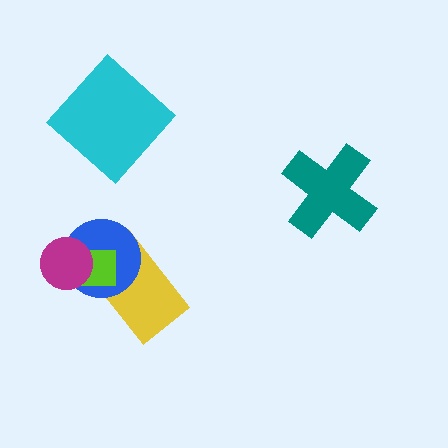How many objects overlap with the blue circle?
3 objects overlap with the blue circle.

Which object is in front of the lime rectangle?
The magenta circle is in front of the lime rectangle.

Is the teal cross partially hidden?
No, no other shape covers it.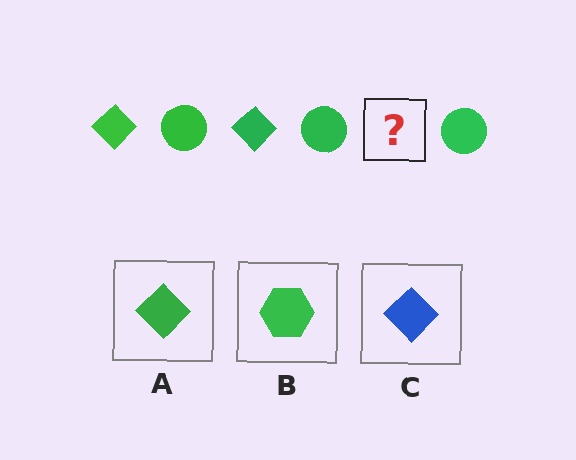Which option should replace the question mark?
Option A.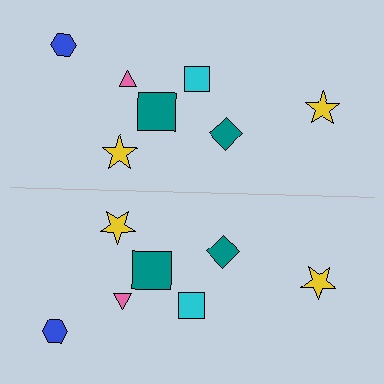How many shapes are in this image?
There are 14 shapes in this image.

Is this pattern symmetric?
Yes, this pattern has bilateral (reflection) symmetry.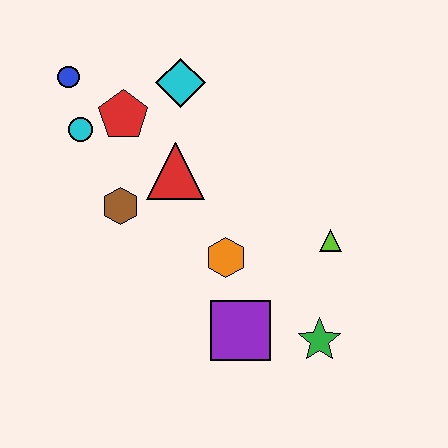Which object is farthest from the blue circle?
The green star is farthest from the blue circle.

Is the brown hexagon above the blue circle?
No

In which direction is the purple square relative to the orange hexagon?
The purple square is below the orange hexagon.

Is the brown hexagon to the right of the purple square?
No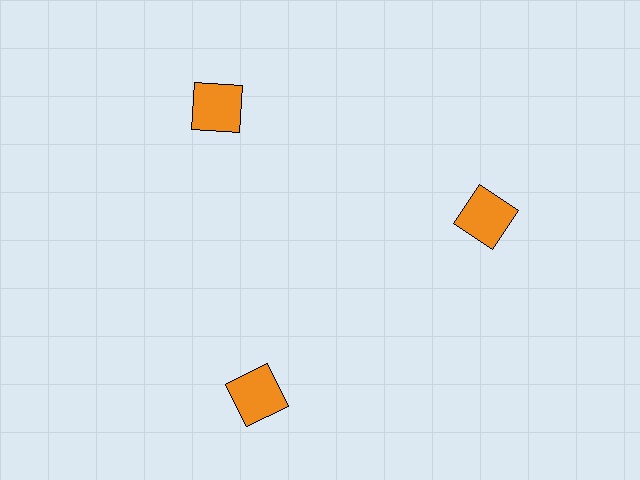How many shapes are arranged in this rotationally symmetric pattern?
There are 3 shapes, arranged in 3 groups of 1.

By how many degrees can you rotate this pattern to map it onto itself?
The pattern maps onto itself every 120 degrees of rotation.